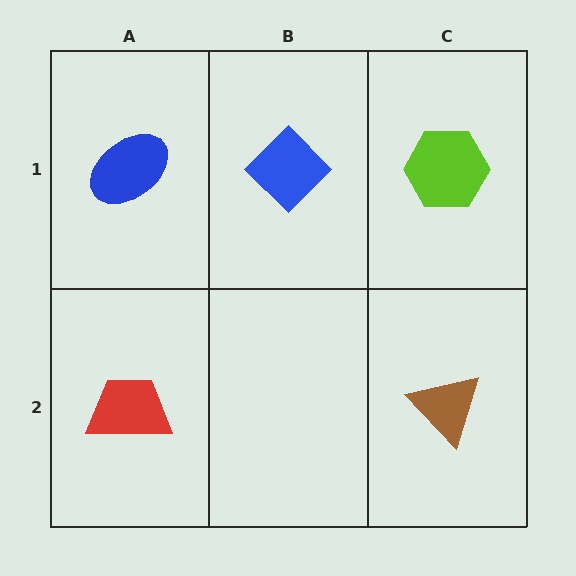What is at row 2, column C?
A brown triangle.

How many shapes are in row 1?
3 shapes.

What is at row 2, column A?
A red trapezoid.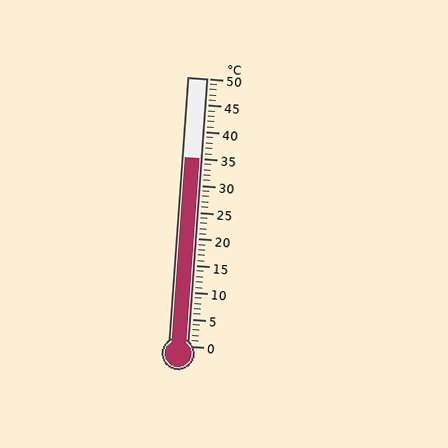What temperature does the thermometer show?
The thermometer shows approximately 35°C.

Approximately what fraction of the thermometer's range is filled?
The thermometer is filled to approximately 70% of its range.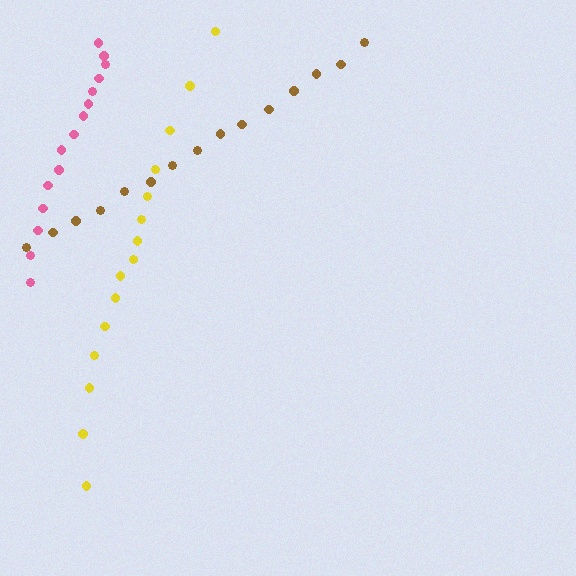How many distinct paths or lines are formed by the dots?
There are 3 distinct paths.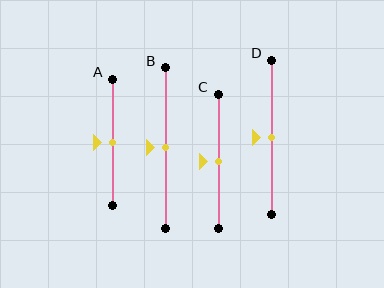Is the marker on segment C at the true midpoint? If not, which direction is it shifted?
Yes, the marker on segment C is at the true midpoint.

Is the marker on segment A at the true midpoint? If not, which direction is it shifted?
Yes, the marker on segment A is at the true midpoint.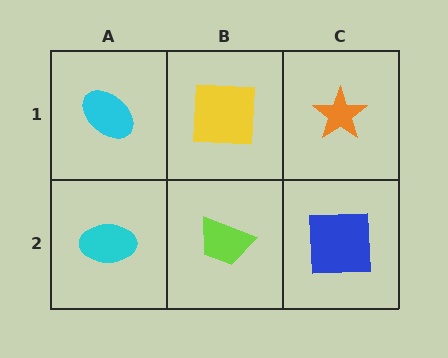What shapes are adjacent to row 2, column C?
An orange star (row 1, column C), a lime trapezoid (row 2, column B).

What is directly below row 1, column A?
A cyan ellipse.